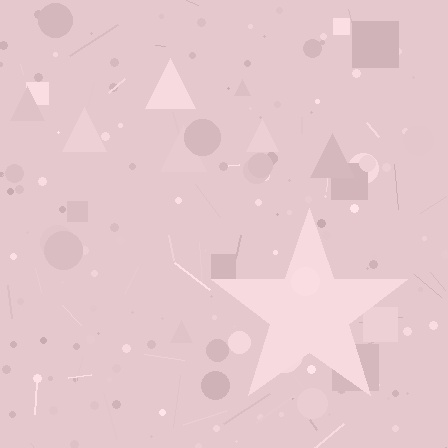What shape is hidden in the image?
A star is hidden in the image.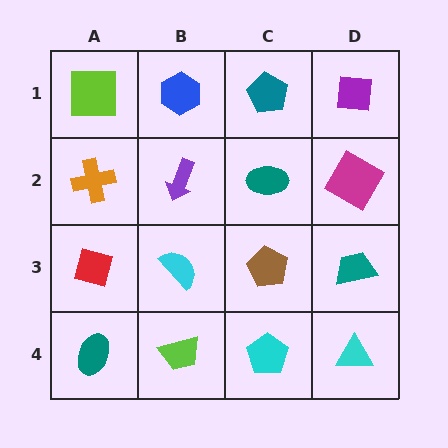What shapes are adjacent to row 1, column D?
A magenta diamond (row 2, column D), a teal pentagon (row 1, column C).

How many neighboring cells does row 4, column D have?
2.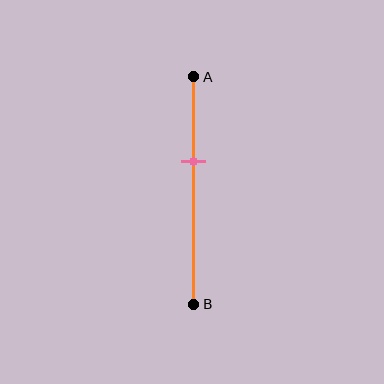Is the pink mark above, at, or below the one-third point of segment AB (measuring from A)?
The pink mark is below the one-third point of segment AB.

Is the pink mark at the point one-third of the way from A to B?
No, the mark is at about 35% from A, not at the 33% one-third point.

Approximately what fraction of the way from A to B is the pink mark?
The pink mark is approximately 35% of the way from A to B.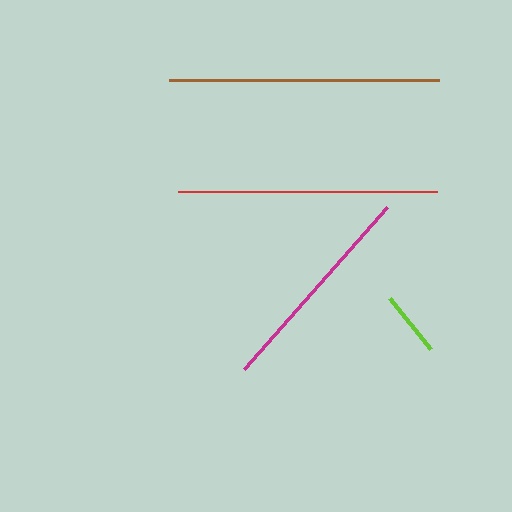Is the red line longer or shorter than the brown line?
The brown line is longer than the red line.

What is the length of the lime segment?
The lime segment is approximately 65 pixels long.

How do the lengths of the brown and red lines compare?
The brown and red lines are approximately the same length.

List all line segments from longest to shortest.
From longest to shortest: brown, red, magenta, lime.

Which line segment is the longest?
The brown line is the longest at approximately 270 pixels.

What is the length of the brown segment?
The brown segment is approximately 270 pixels long.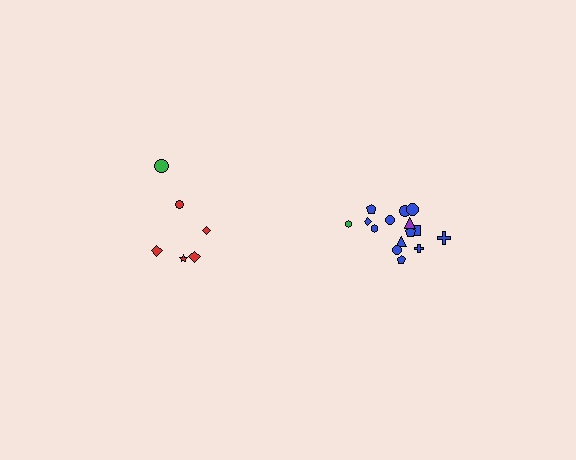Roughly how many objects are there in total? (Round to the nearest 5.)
Roughly 20 objects in total.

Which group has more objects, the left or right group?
The right group.